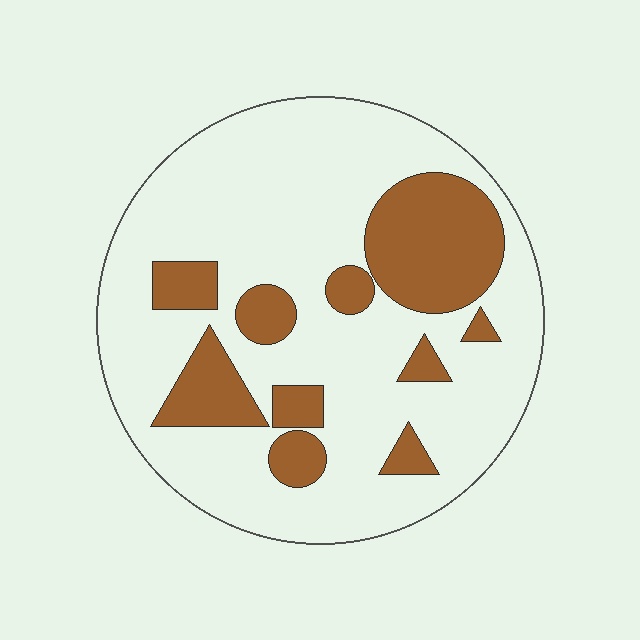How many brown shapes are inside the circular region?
10.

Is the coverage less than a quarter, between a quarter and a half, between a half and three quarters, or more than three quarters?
Less than a quarter.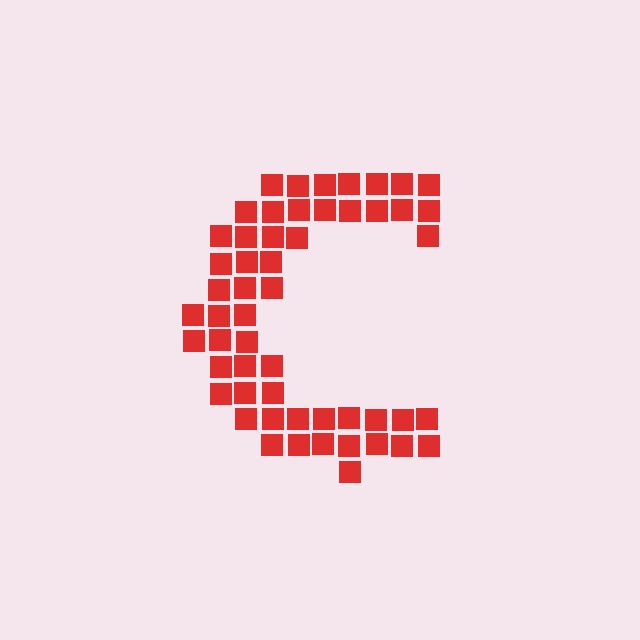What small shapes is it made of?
It is made of small squares.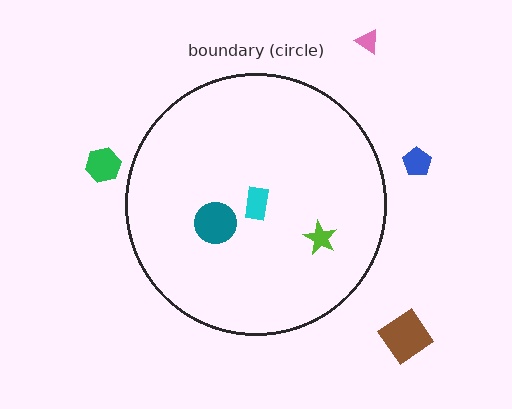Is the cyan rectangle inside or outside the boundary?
Inside.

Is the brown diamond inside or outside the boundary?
Outside.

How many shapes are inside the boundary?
3 inside, 4 outside.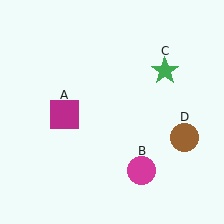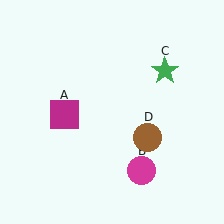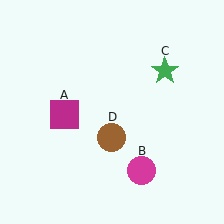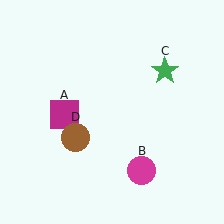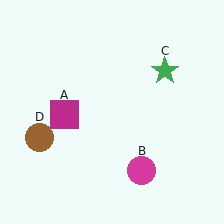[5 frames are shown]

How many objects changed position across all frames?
1 object changed position: brown circle (object D).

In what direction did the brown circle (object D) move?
The brown circle (object D) moved left.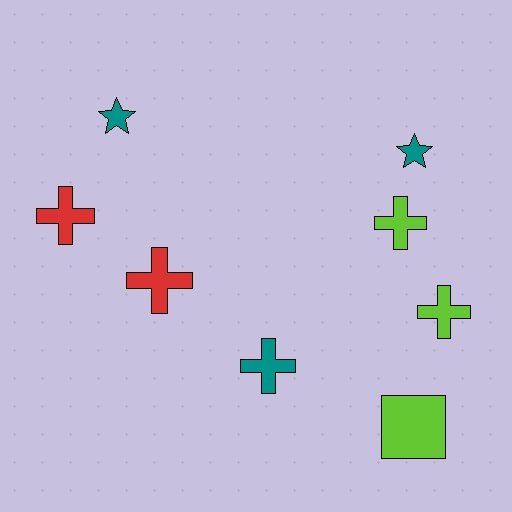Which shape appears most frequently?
Cross, with 5 objects.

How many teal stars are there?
There are 2 teal stars.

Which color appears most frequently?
Lime, with 3 objects.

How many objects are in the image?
There are 8 objects.